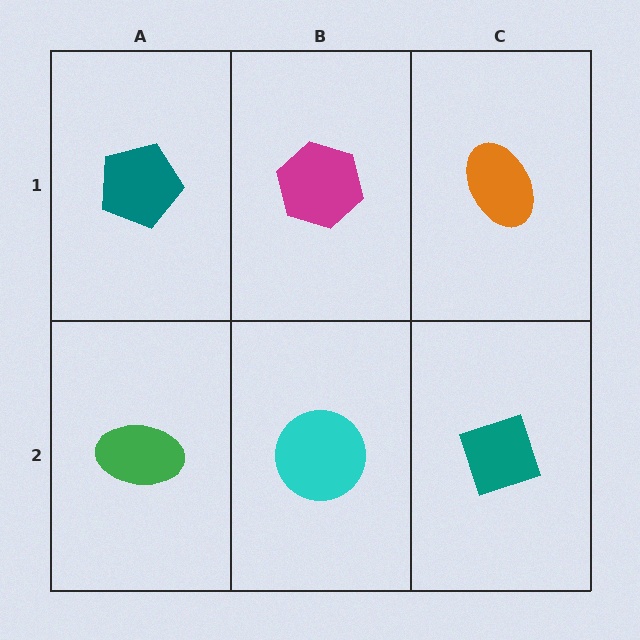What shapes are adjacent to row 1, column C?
A teal diamond (row 2, column C), a magenta hexagon (row 1, column B).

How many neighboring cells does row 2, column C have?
2.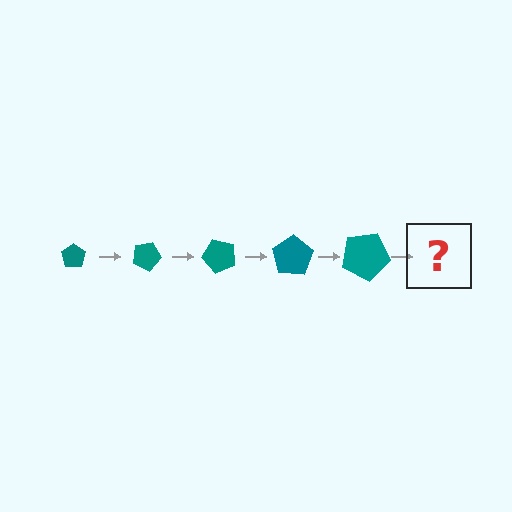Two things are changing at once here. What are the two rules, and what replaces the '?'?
The two rules are that the pentagon grows larger each step and it rotates 25 degrees each step. The '?' should be a pentagon, larger than the previous one and rotated 125 degrees from the start.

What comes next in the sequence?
The next element should be a pentagon, larger than the previous one and rotated 125 degrees from the start.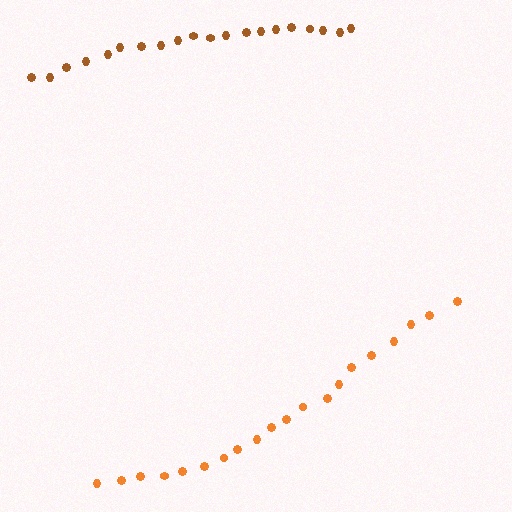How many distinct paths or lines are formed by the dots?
There are 2 distinct paths.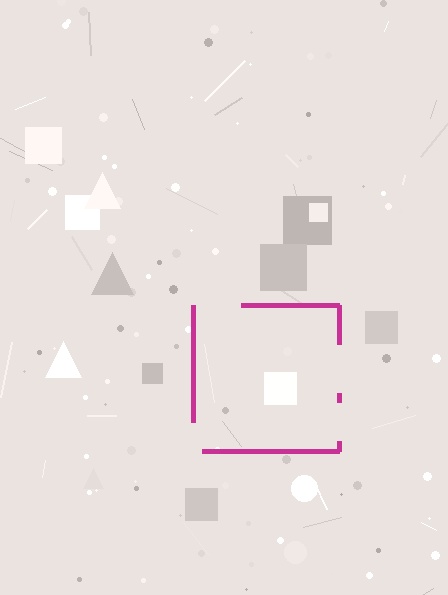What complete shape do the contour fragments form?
The contour fragments form a square.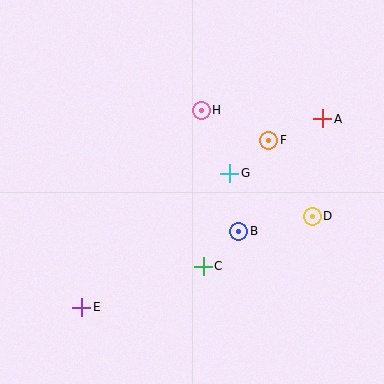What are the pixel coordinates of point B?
Point B is at (239, 231).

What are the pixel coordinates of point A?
Point A is at (323, 119).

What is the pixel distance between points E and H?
The distance between E and H is 230 pixels.